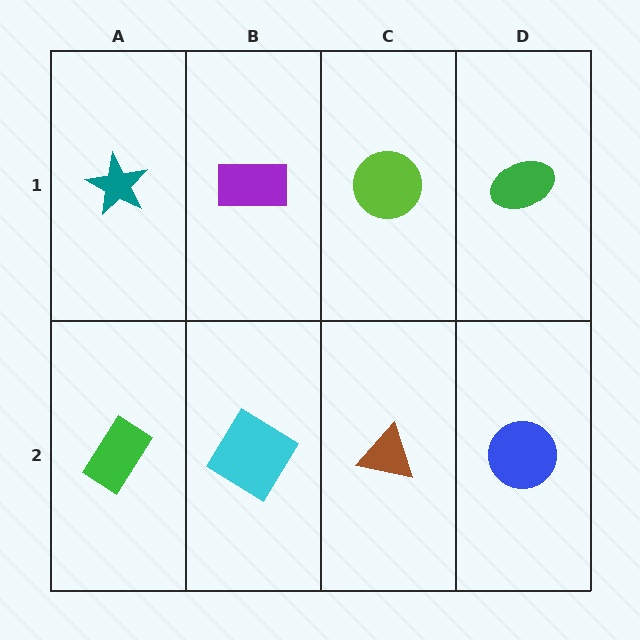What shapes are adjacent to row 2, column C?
A lime circle (row 1, column C), a cyan diamond (row 2, column B), a blue circle (row 2, column D).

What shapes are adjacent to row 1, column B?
A cyan diamond (row 2, column B), a teal star (row 1, column A), a lime circle (row 1, column C).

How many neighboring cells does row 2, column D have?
2.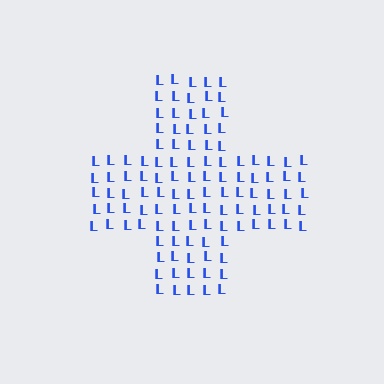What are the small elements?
The small elements are letter L's.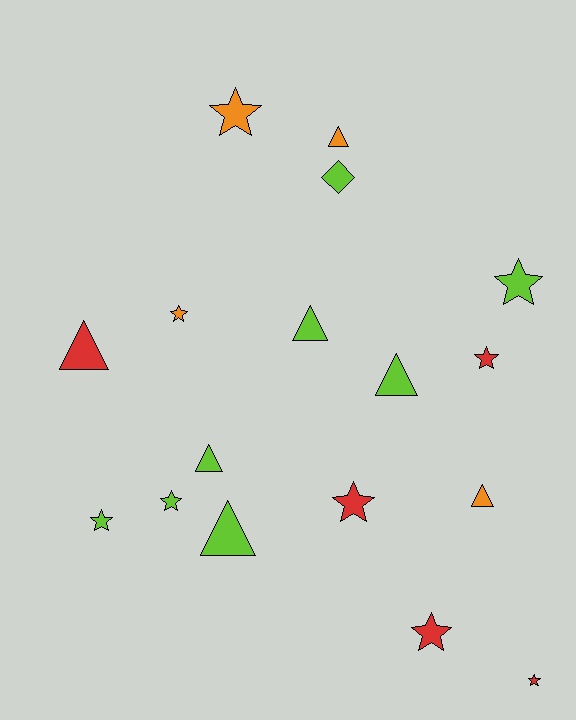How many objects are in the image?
There are 17 objects.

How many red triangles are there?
There is 1 red triangle.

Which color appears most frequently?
Lime, with 8 objects.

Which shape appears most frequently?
Star, with 9 objects.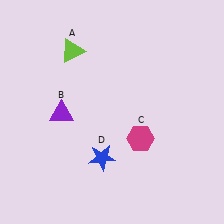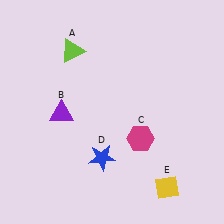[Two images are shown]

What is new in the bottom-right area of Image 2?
A yellow diamond (E) was added in the bottom-right area of Image 2.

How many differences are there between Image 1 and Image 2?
There is 1 difference between the two images.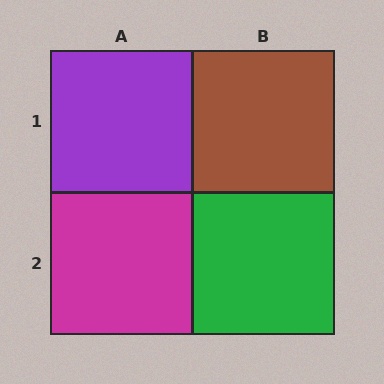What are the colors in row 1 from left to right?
Purple, brown.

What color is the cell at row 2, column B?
Green.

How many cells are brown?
1 cell is brown.